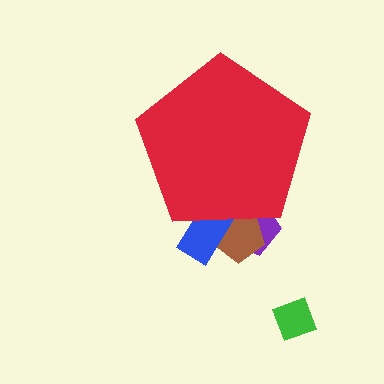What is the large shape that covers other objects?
A red pentagon.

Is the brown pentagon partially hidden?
Yes, the brown pentagon is partially hidden behind the red pentagon.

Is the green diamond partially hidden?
No, the green diamond is fully visible.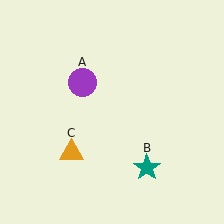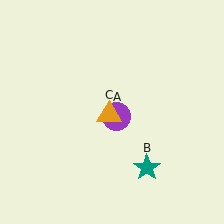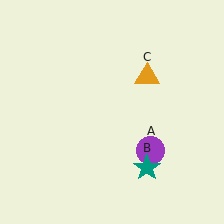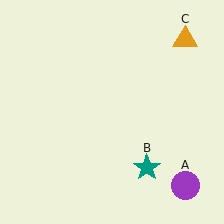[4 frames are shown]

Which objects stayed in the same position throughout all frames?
Teal star (object B) remained stationary.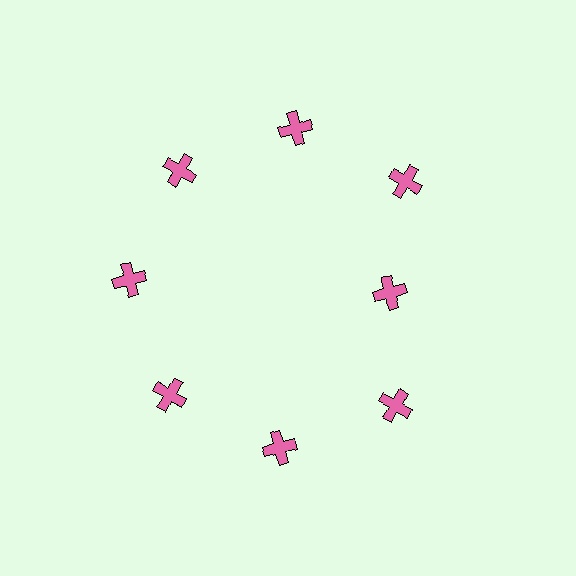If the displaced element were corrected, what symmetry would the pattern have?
It would have 8-fold rotational symmetry — the pattern would map onto itself every 45 degrees.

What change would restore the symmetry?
The symmetry would be restored by moving it outward, back onto the ring so that all 8 crosses sit at equal angles and equal distance from the center.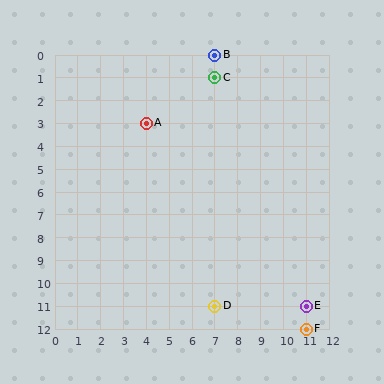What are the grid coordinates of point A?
Point A is at grid coordinates (4, 3).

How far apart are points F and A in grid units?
Points F and A are 7 columns and 9 rows apart (about 11.4 grid units diagonally).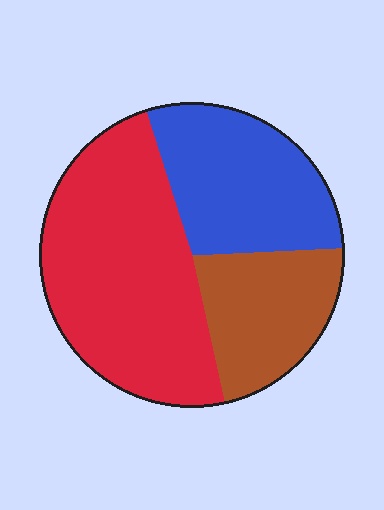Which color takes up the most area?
Red, at roughly 50%.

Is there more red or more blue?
Red.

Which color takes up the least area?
Brown, at roughly 20%.